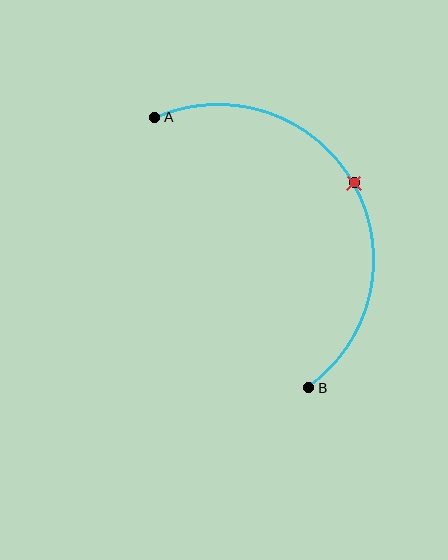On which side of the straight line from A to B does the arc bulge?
The arc bulges to the right of the straight line connecting A and B.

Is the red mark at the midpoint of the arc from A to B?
Yes. The red mark lies on the arc at equal arc-length from both A and B — it is the arc midpoint.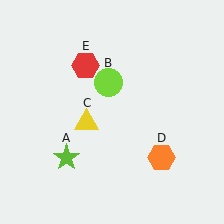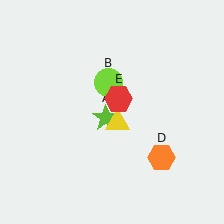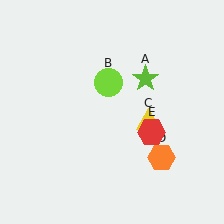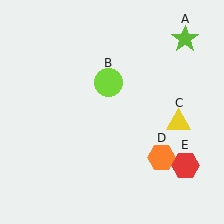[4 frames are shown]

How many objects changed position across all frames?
3 objects changed position: lime star (object A), yellow triangle (object C), red hexagon (object E).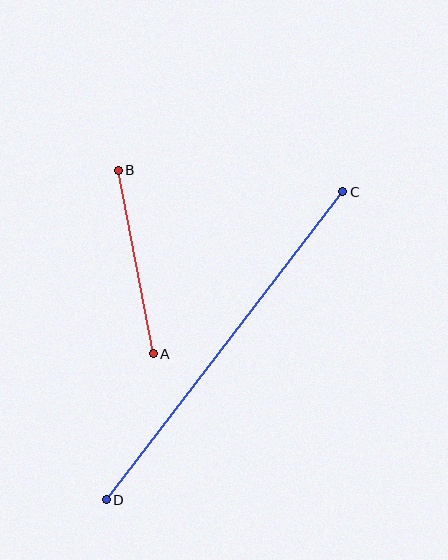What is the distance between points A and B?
The distance is approximately 187 pixels.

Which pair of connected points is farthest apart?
Points C and D are farthest apart.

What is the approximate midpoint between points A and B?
The midpoint is at approximately (136, 262) pixels.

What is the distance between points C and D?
The distance is approximately 389 pixels.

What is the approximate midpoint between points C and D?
The midpoint is at approximately (225, 346) pixels.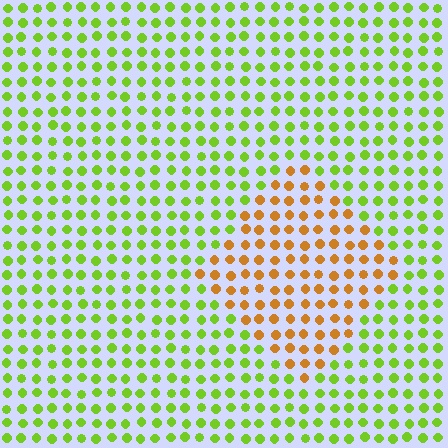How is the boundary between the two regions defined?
The boundary is defined purely by a slight shift in hue (about 58 degrees). Spacing, size, and orientation are identical on both sides.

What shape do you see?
I see a diamond.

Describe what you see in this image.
The image is filled with small lime elements in a uniform arrangement. A diamond-shaped region is visible where the elements are tinted to a slightly different hue, forming a subtle color boundary.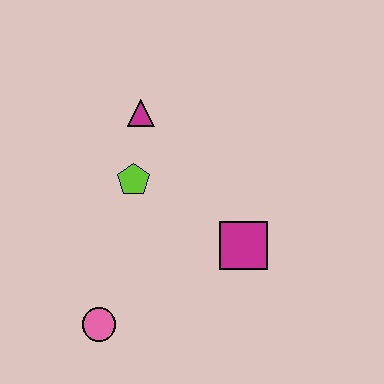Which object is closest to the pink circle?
The lime pentagon is closest to the pink circle.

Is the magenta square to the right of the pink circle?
Yes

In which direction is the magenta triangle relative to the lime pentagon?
The magenta triangle is above the lime pentagon.